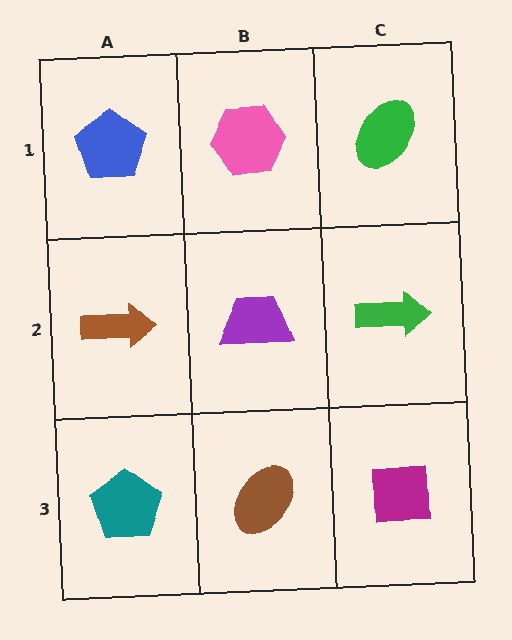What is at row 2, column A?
A brown arrow.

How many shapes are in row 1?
3 shapes.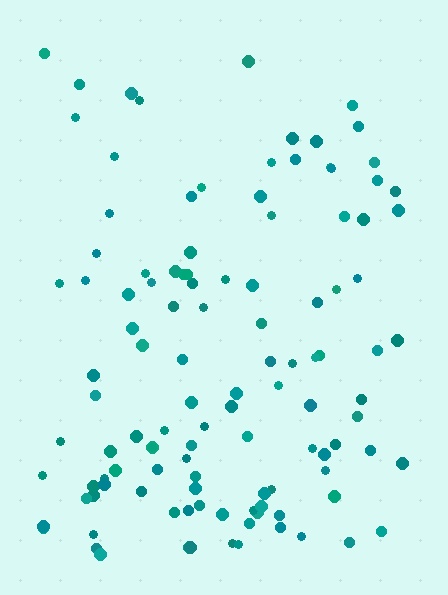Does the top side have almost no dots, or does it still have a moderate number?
Still a moderate number, just noticeably fewer than the bottom.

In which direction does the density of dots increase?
From top to bottom, with the bottom side densest.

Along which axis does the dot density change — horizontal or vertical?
Vertical.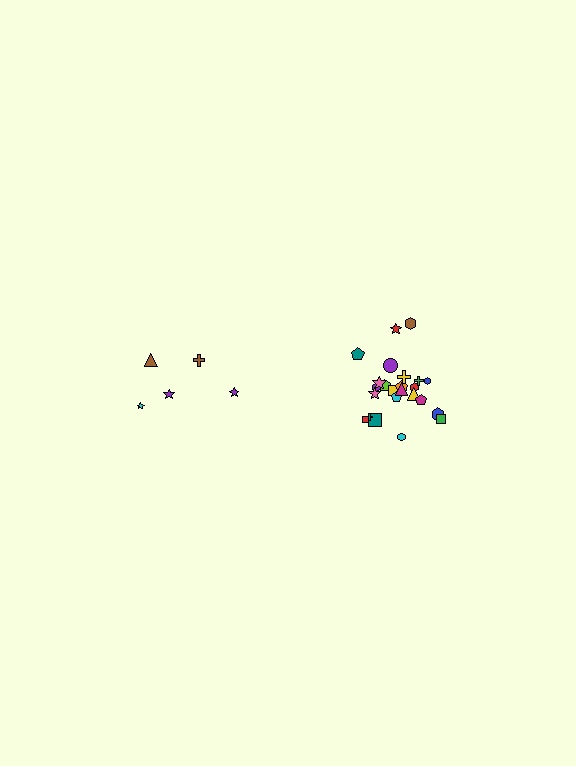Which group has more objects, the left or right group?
The right group.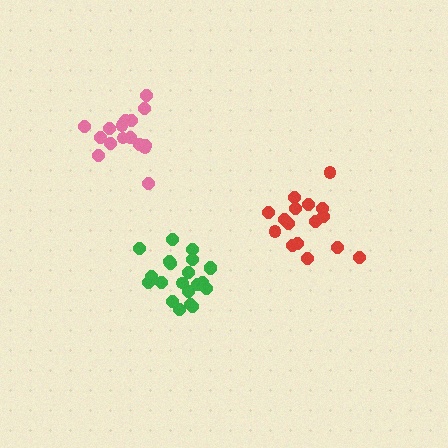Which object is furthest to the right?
The red cluster is rightmost.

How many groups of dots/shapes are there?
There are 3 groups.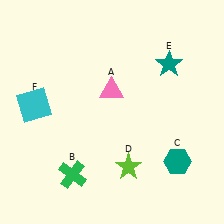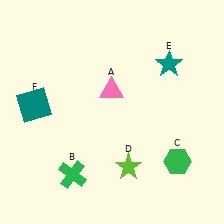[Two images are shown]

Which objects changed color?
C changed from teal to green. F changed from cyan to teal.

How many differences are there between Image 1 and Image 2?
There are 2 differences between the two images.